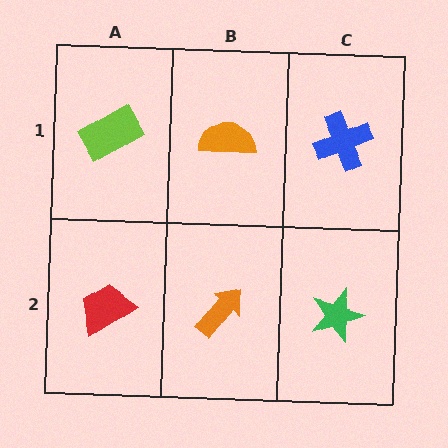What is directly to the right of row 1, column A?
An orange semicircle.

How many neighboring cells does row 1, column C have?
2.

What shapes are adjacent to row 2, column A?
A lime rectangle (row 1, column A), an orange arrow (row 2, column B).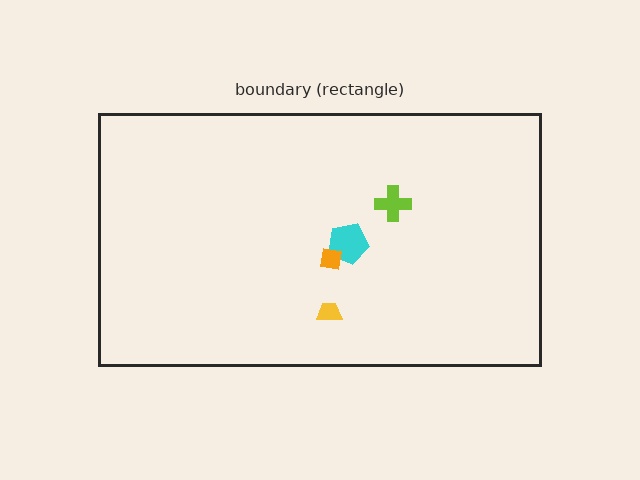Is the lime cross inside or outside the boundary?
Inside.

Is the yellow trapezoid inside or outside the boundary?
Inside.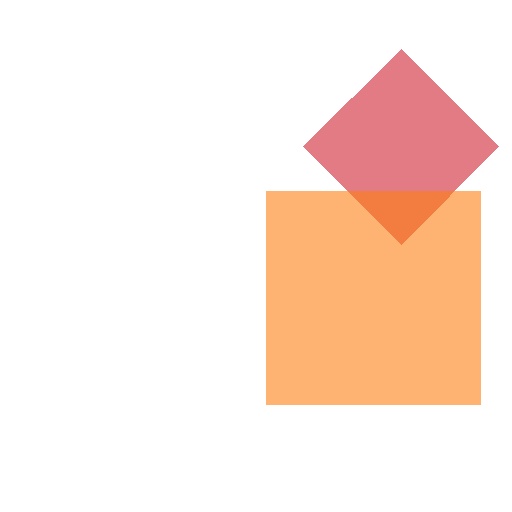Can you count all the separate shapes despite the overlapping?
Yes, there are 2 separate shapes.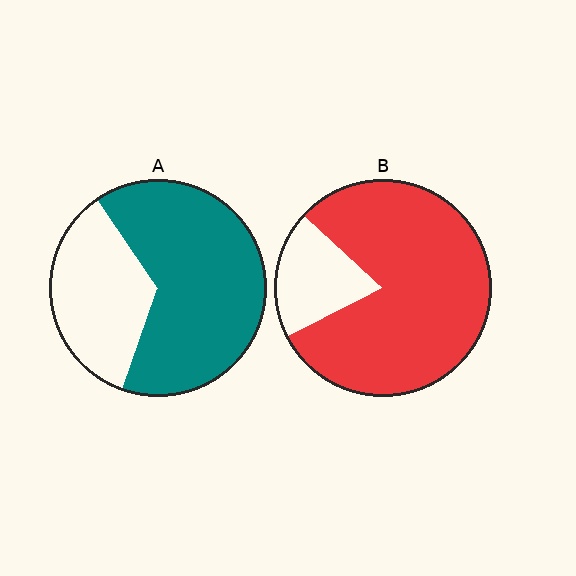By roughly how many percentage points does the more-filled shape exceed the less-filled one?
By roughly 15 percentage points (B over A).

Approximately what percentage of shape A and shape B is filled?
A is approximately 65% and B is approximately 80%.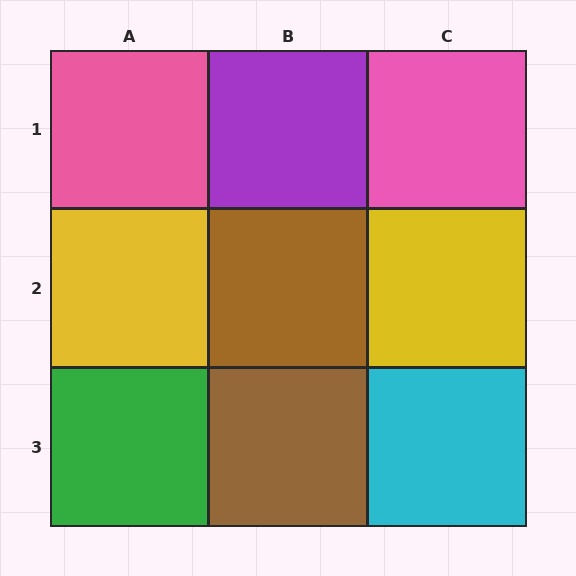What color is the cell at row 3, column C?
Cyan.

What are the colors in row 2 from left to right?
Yellow, brown, yellow.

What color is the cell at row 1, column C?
Pink.